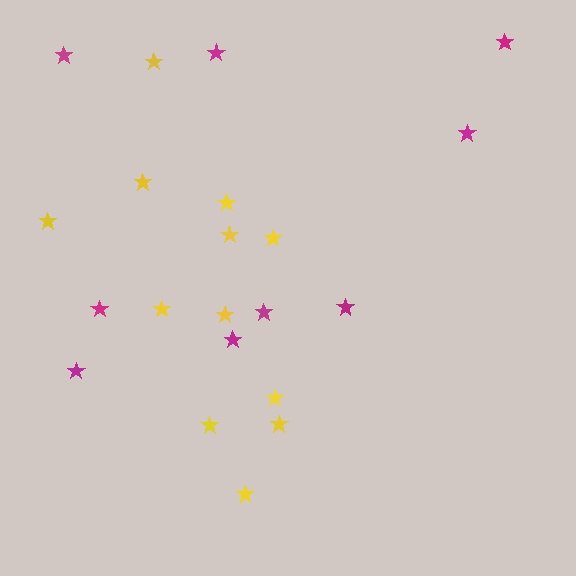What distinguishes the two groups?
There are 2 groups: one group of yellow stars (12) and one group of magenta stars (9).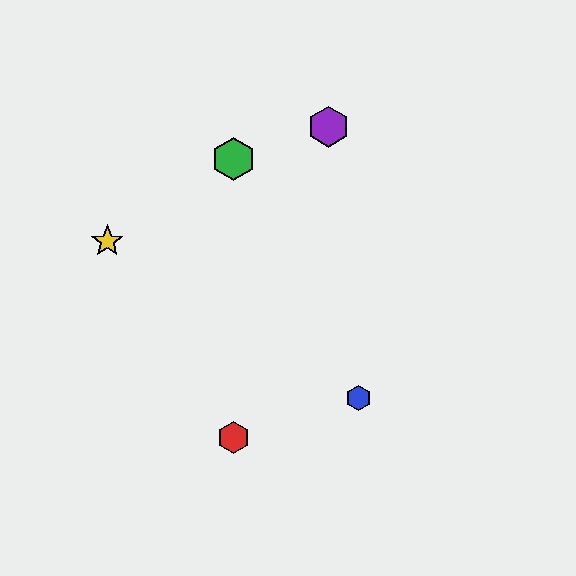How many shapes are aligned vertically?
2 shapes (the red hexagon, the green hexagon) are aligned vertically.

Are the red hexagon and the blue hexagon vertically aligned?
No, the red hexagon is at x≈234 and the blue hexagon is at x≈359.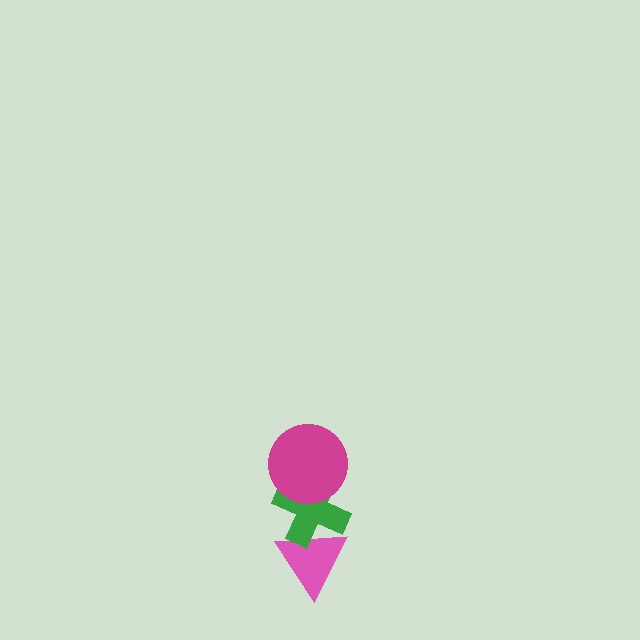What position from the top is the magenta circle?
The magenta circle is 1st from the top.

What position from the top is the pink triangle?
The pink triangle is 3rd from the top.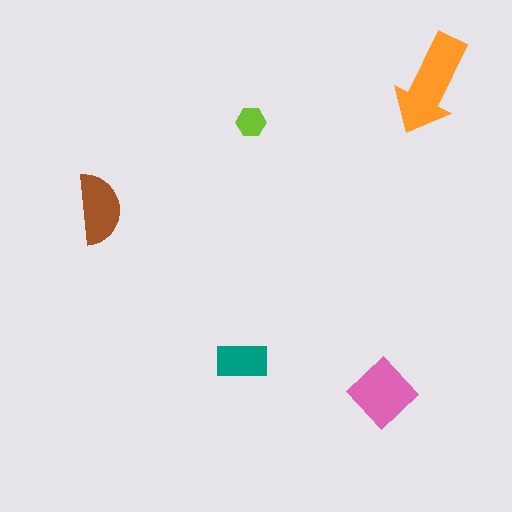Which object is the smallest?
The lime hexagon.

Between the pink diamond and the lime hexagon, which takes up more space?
The pink diamond.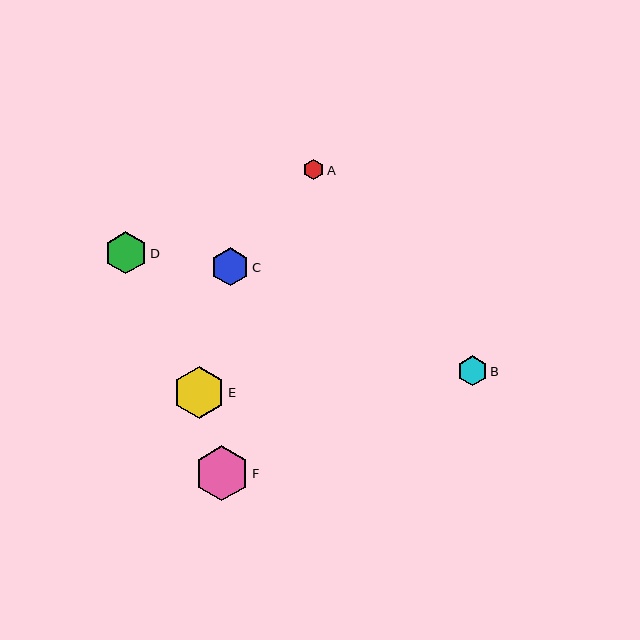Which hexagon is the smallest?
Hexagon A is the smallest with a size of approximately 20 pixels.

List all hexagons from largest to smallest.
From largest to smallest: F, E, D, C, B, A.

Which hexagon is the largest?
Hexagon F is the largest with a size of approximately 55 pixels.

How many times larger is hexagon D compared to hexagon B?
Hexagon D is approximately 1.4 times the size of hexagon B.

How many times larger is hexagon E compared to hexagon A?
Hexagon E is approximately 2.5 times the size of hexagon A.